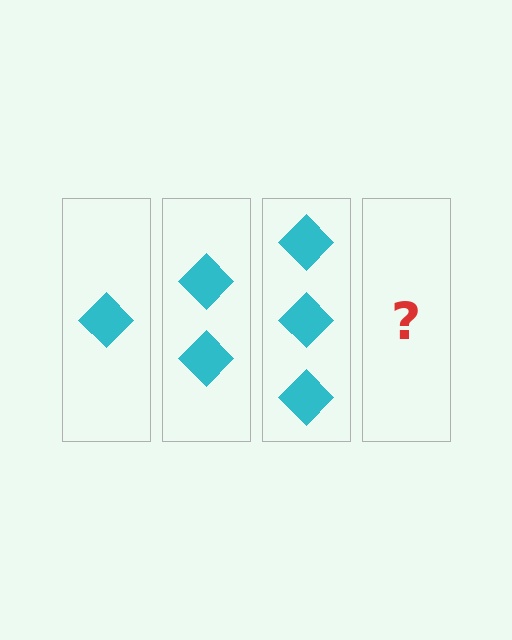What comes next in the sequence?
The next element should be 4 diamonds.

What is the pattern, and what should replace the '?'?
The pattern is that each step adds one more diamond. The '?' should be 4 diamonds.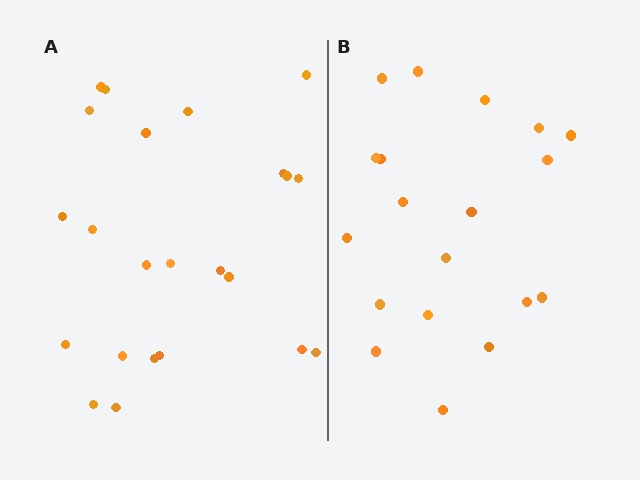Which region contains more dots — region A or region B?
Region A (the left region) has more dots.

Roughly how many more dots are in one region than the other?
Region A has about 4 more dots than region B.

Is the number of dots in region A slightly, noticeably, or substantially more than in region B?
Region A has only slightly more — the two regions are fairly close. The ratio is roughly 1.2 to 1.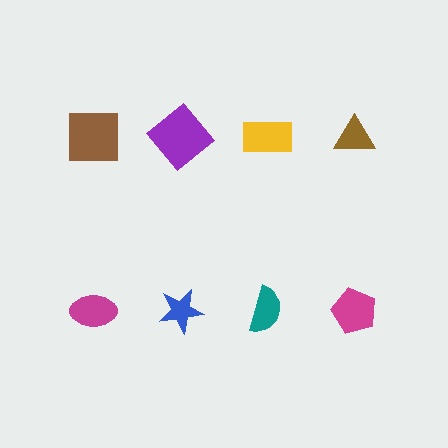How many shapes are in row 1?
4 shapes.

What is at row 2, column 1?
A magenta ellipse.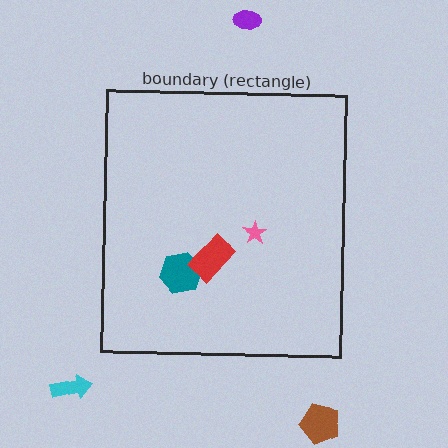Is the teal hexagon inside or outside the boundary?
Inside.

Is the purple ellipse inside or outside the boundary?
Outside.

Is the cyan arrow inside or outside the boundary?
Outside.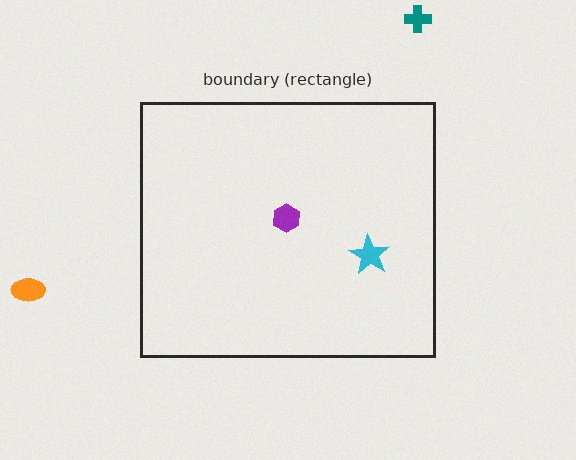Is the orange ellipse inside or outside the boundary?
Outside.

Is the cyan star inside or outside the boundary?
Inside.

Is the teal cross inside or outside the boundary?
Outside.